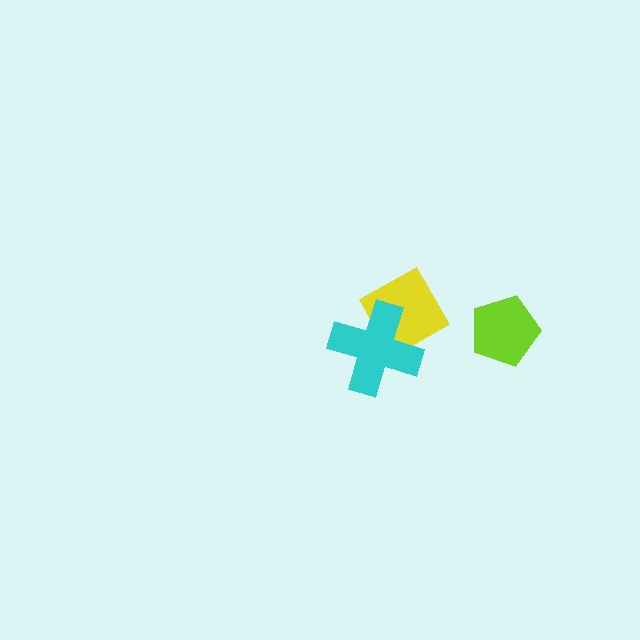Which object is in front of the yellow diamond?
The cyan cross is in front of the yellow diamond.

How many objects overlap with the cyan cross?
1 object overlaps with the cyan cross.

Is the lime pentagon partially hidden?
No, no other shape covers it.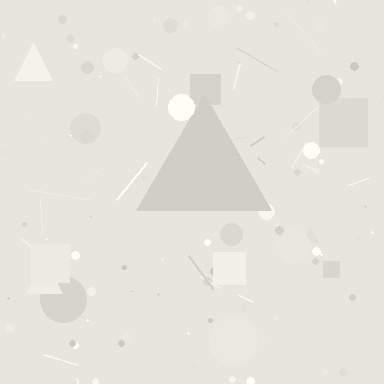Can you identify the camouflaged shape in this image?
The camouflaged shape is a triangle.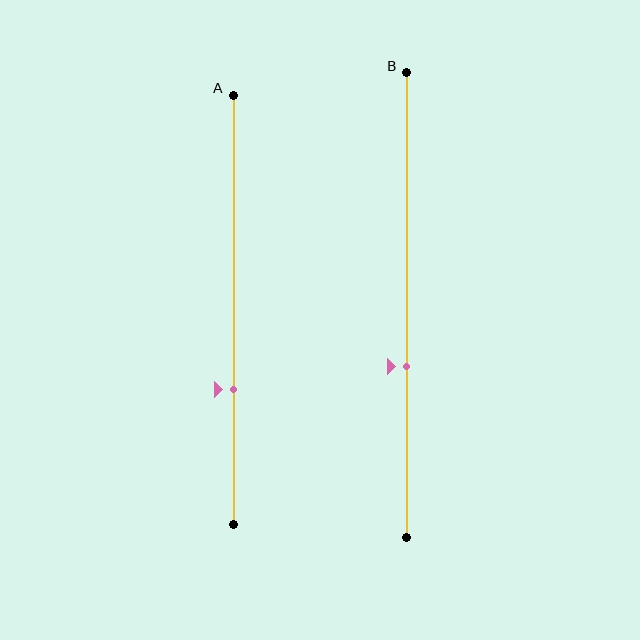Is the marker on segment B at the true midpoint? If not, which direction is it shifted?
No, the marker on segment B is shifted downward by about 13% of the segment length.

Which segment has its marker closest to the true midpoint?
Segment B has its marker closest to the true midpoint.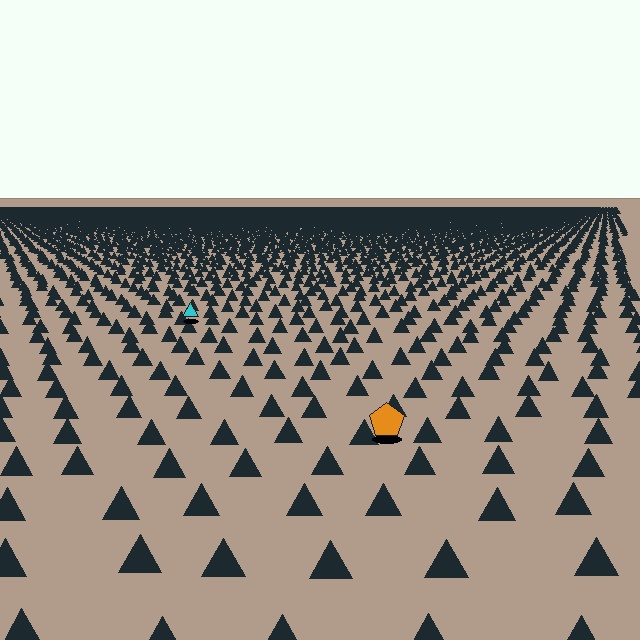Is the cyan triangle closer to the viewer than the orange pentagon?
No. The orange pentagon is closer — you can tell from the texture gradient: the ground texture is coarser near it.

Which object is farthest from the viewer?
The cyan triangle is farthest from the viewer. It appears smaller and the ground texture around it is denser.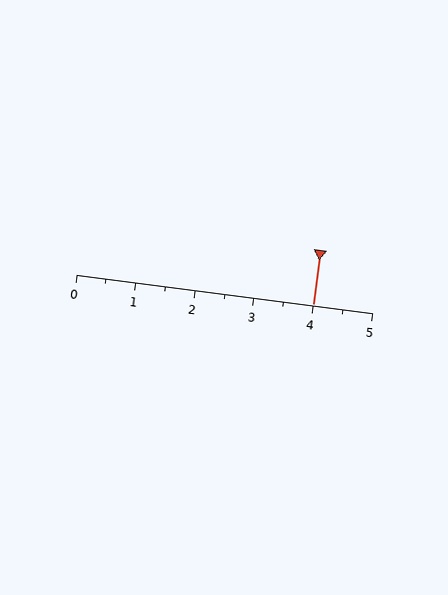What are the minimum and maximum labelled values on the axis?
The axis runs from 0 to 5.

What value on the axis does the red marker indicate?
The marker indicates approximately 4.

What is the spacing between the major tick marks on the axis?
The major ticks are spaced 1 apart.